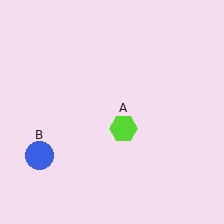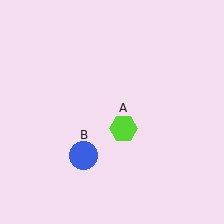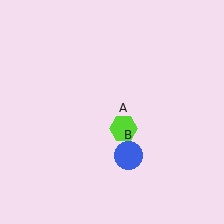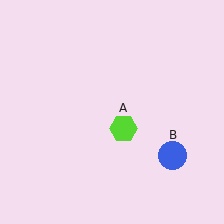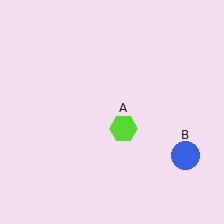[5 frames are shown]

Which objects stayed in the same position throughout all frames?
Lime hexagon (object A) remained stationary.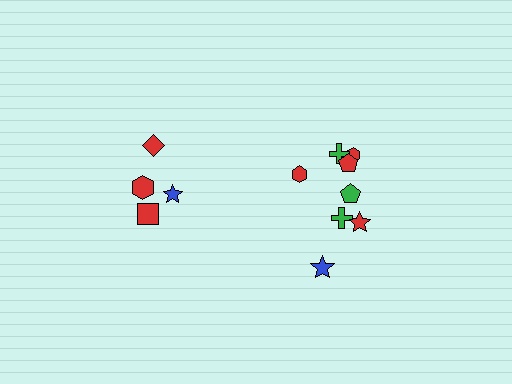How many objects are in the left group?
There are 4 objects.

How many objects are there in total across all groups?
There are 12 objects.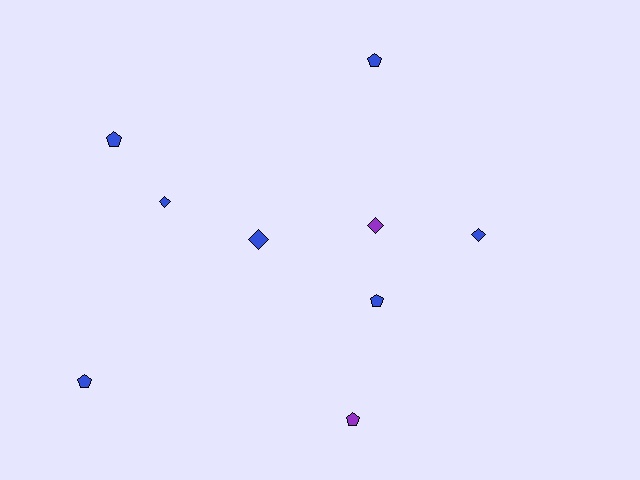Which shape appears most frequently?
Pentagon, with 5 objects.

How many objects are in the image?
There are 9 objects.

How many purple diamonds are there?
There is 1 purple diamond.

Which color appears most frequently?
Blue, with 7 objects.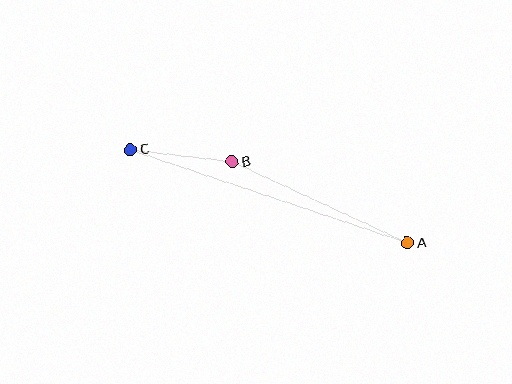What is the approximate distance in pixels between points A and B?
The distance between A and B is approximately 193 pixels.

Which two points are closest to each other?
Points B and C are closest to each other.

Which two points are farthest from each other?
Points A and C are farthest from each other.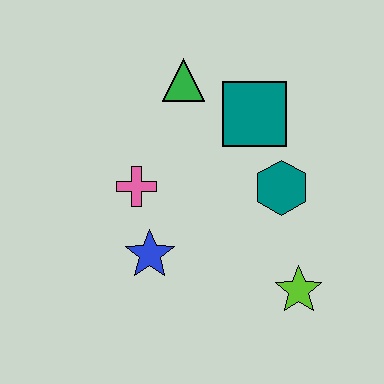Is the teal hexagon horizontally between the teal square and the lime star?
Yes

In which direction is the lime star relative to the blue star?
The lime star is to the right of the blue star.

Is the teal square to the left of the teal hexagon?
Yes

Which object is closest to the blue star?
The pink cross is closest to the blue star.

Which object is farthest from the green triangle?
The lime star is farthest from the green triangle.